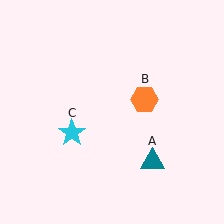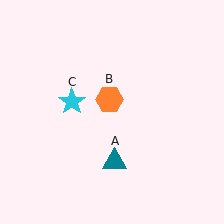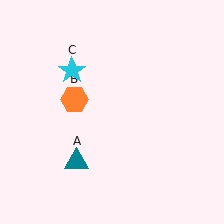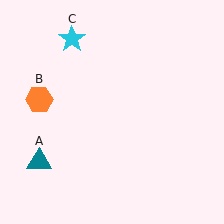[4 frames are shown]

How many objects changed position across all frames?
3 objects changed position: teal triangle (object A), orange hexagon (object B), cyan star (object C).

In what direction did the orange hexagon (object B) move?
The orange hexagon (object B) moved left.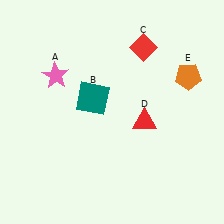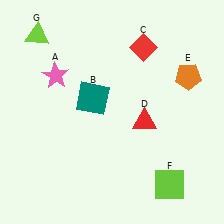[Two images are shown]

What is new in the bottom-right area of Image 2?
A lime square (F) was added in the bottom-right area of Image 2.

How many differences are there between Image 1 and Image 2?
There are 2 differences between the two images.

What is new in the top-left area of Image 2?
A lime triangle (G) was added in the top-left area of Image 2.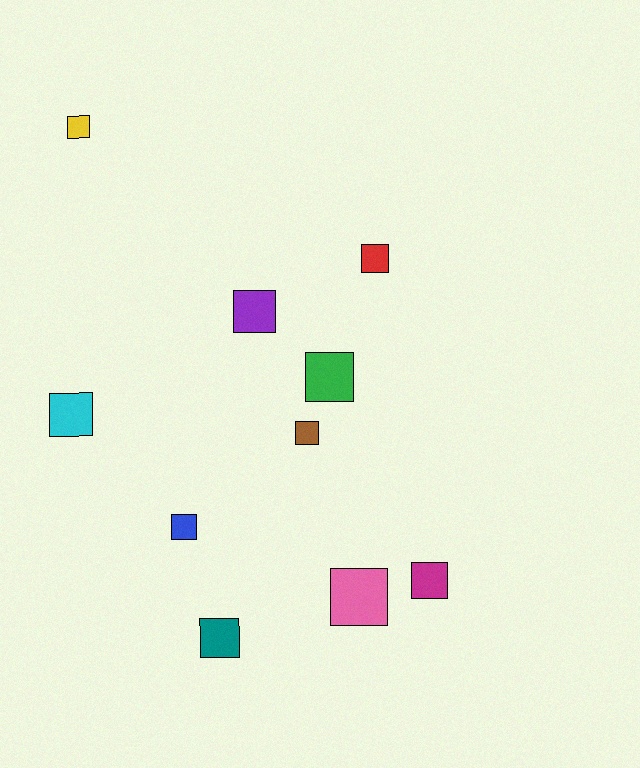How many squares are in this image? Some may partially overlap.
There are 10 squares.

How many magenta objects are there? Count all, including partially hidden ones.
There is 1 magenta object.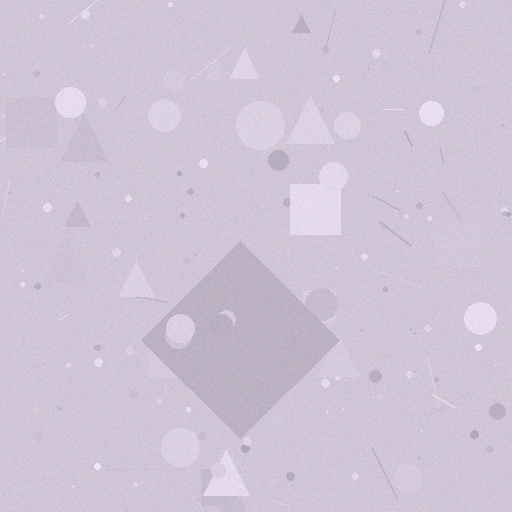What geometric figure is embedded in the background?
A diamond is embedded in the background.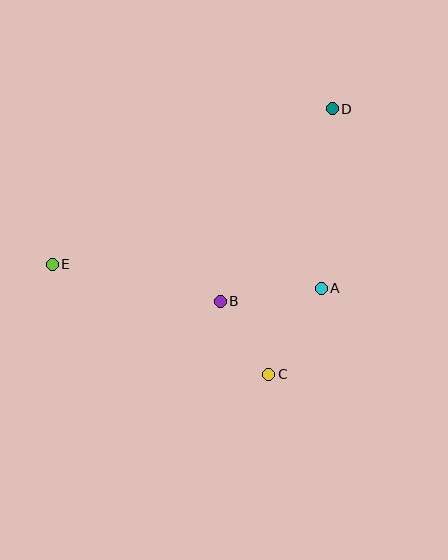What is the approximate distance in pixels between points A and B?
The distance between A and B is approximately 102 pixels.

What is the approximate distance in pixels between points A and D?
The distance between A and D is approximately 180 pixels.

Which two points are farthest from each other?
Points D and E are farthest from each other.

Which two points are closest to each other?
Points B and C are closest to each other.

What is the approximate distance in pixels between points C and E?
The distance between C and E is approximately 242 pixels.